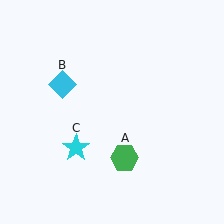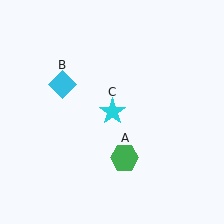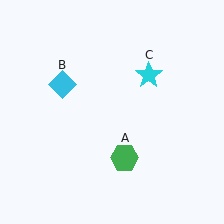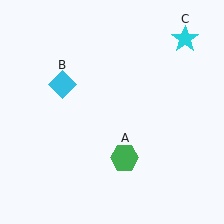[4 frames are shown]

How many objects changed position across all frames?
1 object changed position: cyan star (object C).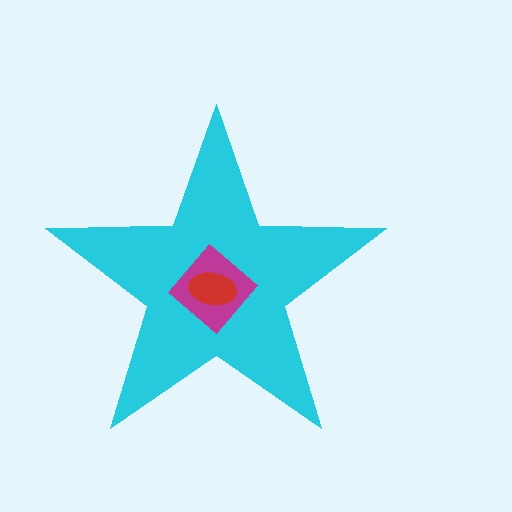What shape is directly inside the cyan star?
The magenta diamond.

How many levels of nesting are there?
3.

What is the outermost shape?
The cyan star.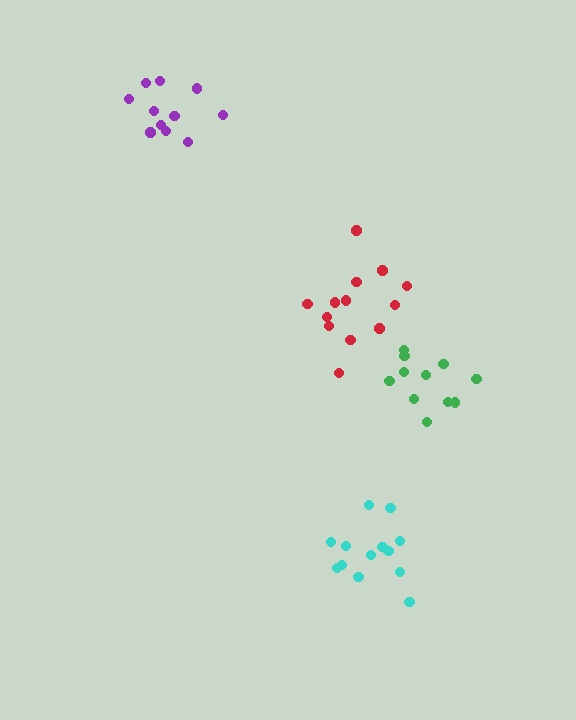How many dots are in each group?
Group 1: 11 dots, Group 2: 13 dots, Group 3: 11 dots, Group 4: 13 dots (48 total).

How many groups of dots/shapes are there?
There are 4 groups.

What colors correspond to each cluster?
The clusters are colored: purple, cyan, green, red.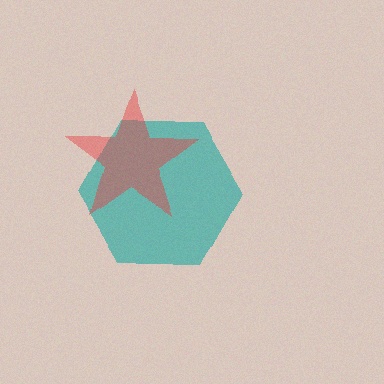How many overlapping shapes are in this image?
There are 2 overlapping shapes in the image.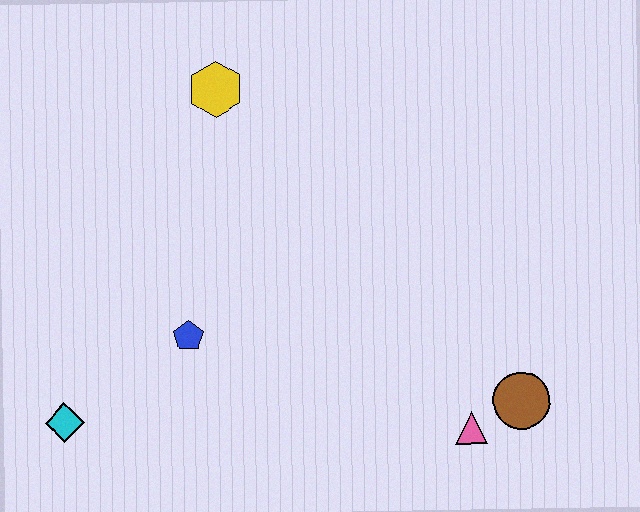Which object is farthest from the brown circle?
The cyan diamond is farthest from the brown circle.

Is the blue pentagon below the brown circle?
No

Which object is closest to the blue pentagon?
The cyan diamond is closest to the blue pentagon.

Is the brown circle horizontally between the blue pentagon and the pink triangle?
No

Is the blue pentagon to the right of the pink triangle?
No